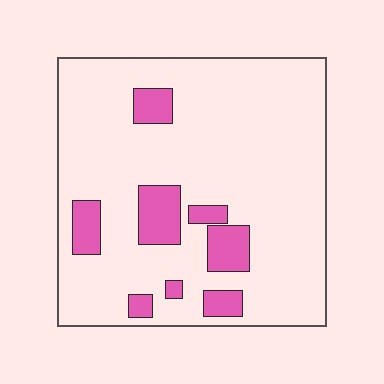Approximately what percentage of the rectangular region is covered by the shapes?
Approximately 15%.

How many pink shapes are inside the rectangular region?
8.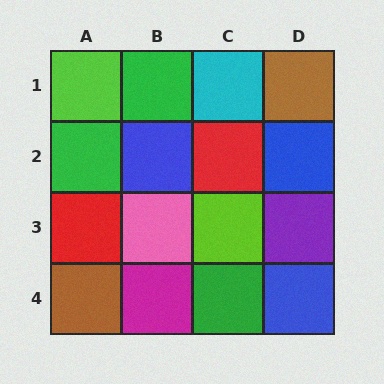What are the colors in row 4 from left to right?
Brown, magenta, green, blue.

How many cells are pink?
1 cell is pink.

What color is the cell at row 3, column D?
Purple.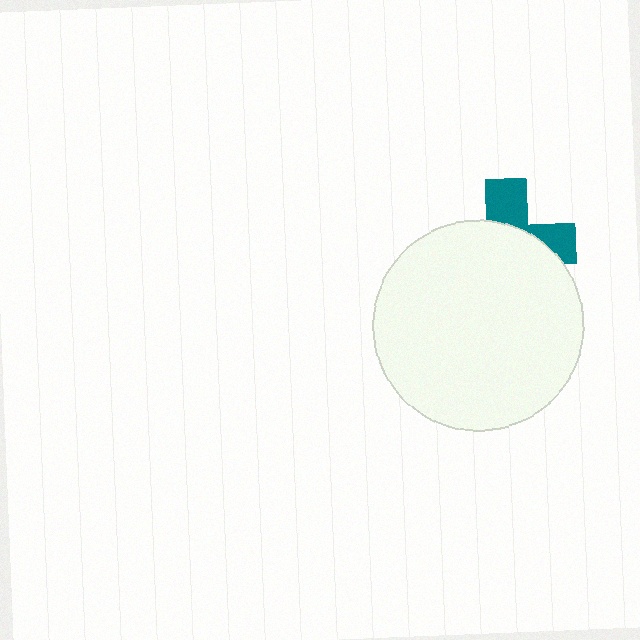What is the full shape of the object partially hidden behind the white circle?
The partially hidden object is a teal cross.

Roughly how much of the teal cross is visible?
A small part of it is visible (roughly 34%).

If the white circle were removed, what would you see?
You would see the complete teal cross.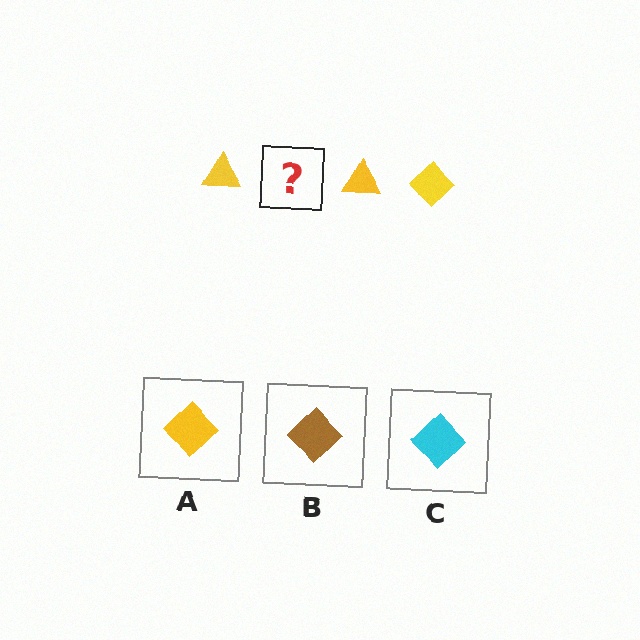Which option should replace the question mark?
Option A.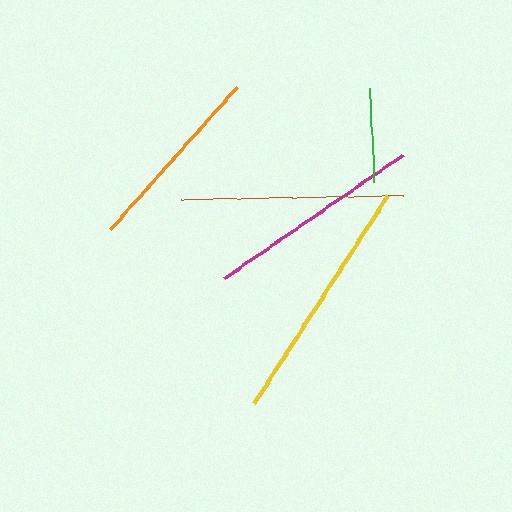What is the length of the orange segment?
The orange segment is approximately 191 pixels long.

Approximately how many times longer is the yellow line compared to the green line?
The yellow line is approximately 2.6 times the length of the green line.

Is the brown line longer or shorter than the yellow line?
The yellow line is longer than the brown line.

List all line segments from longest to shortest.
From longest to shortest: yellow, brown, magenta, orange, green.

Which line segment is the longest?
The yellow line is the longest at approximately 247 pixels.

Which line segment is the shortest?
The green line is the shortest at approximately 94 pixels.